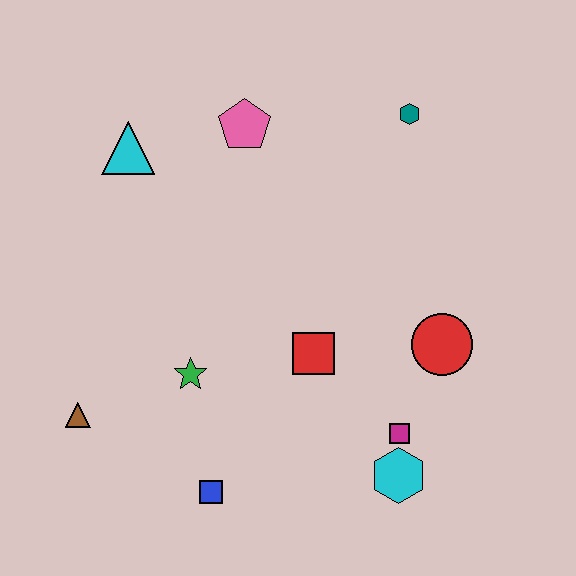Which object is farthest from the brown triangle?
The teal hexagon is farthest from the brown triangle.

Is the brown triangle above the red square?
No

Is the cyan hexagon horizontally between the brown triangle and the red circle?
Yes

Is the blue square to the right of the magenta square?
No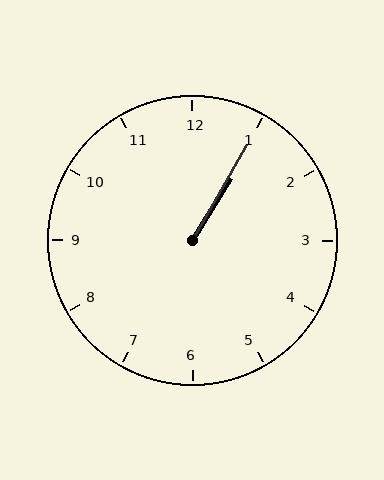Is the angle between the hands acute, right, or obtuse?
It is acute.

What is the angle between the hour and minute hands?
Approximately 2 degrees.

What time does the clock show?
1:05.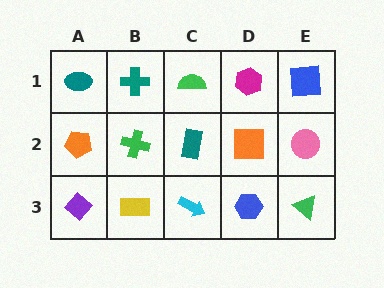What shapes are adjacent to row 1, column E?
A pink circle (row 2, column E), a magenta hexagon (row 1, column D).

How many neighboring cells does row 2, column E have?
3.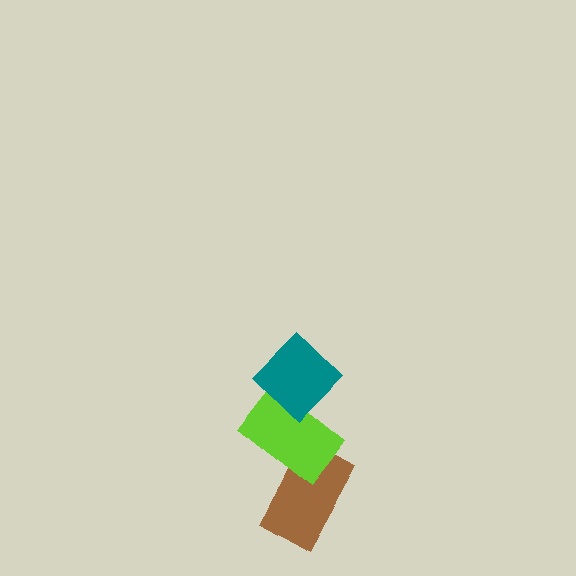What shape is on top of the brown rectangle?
The lime rectangle is on top of the brown rectangle.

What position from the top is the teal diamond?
The teal diamond is 1st from the top.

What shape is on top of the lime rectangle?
The teal diamond is on top of the lime rectangle.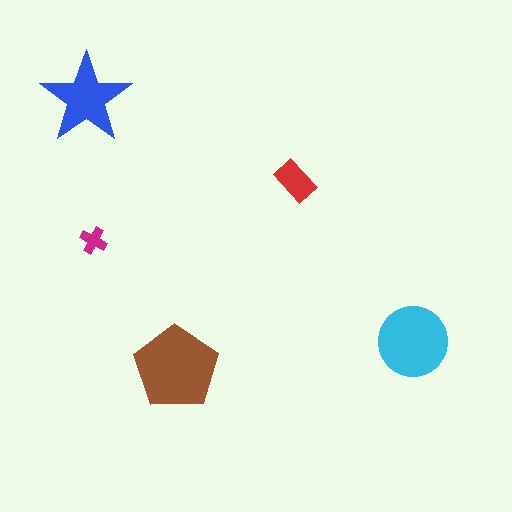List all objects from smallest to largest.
The magenta cross, the red rectangle, the blue star, the cyan circle, the brown pentagon.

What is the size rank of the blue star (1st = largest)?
3rd.